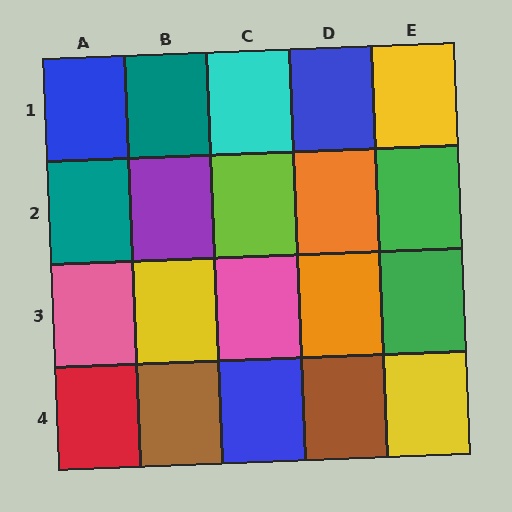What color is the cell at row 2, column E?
Green.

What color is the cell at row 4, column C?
Blue.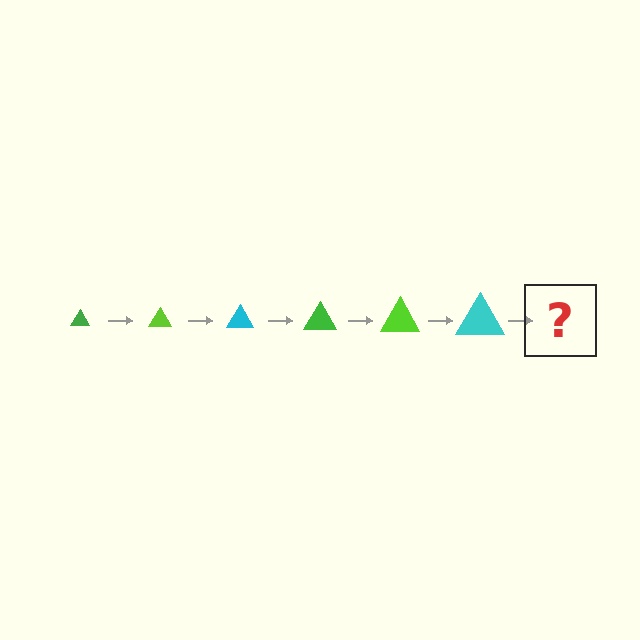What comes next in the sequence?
The next element should be a green triangle, larger than the previous one.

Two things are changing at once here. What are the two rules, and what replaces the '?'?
The two rules are that the triangle grows larger each step and the color cycles through green, lime, and cyan. The '?' should be a green triangle, larger than the previous one.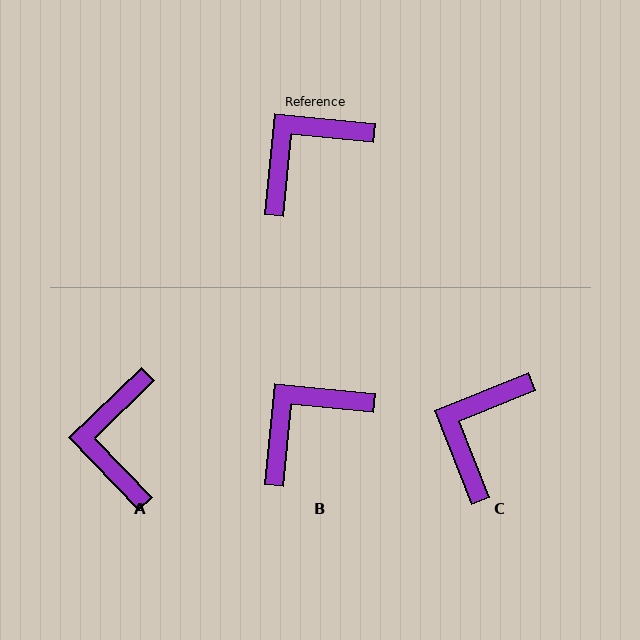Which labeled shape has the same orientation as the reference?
B.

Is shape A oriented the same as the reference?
No, it is off by about 50 degrees.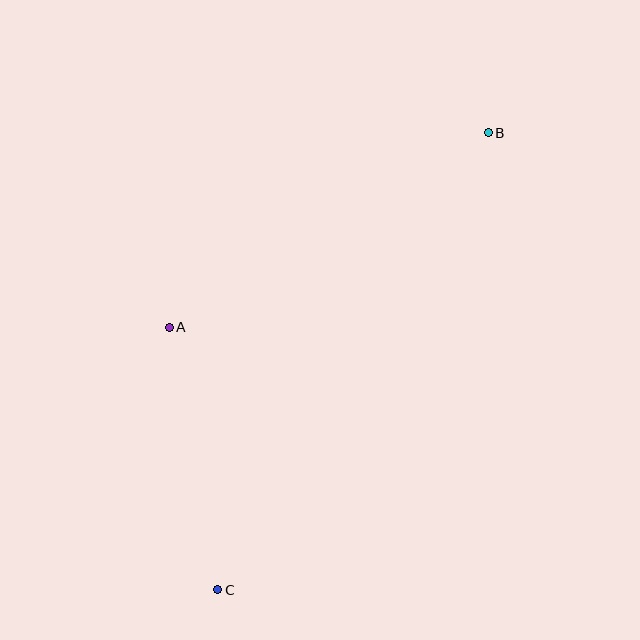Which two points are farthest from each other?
Points B and C are farthest from each other.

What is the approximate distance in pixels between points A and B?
The distance between A and B is approximately 374 pixels.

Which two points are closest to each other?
Points A and C are closest to each other.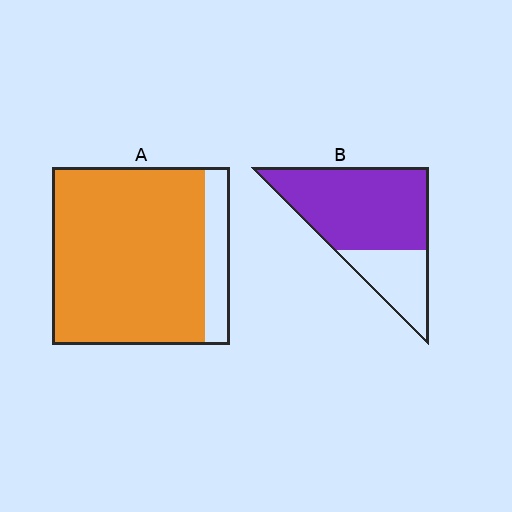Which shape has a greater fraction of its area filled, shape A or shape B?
Shape A.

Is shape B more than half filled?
Yes.